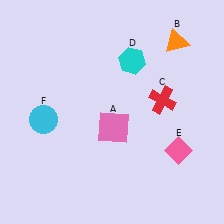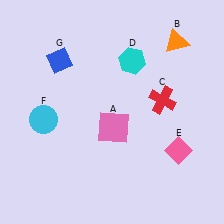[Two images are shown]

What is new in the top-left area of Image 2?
A blue diamond (G) was added in the top-left area of Image 2.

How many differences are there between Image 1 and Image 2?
There is 1 difference between the two images.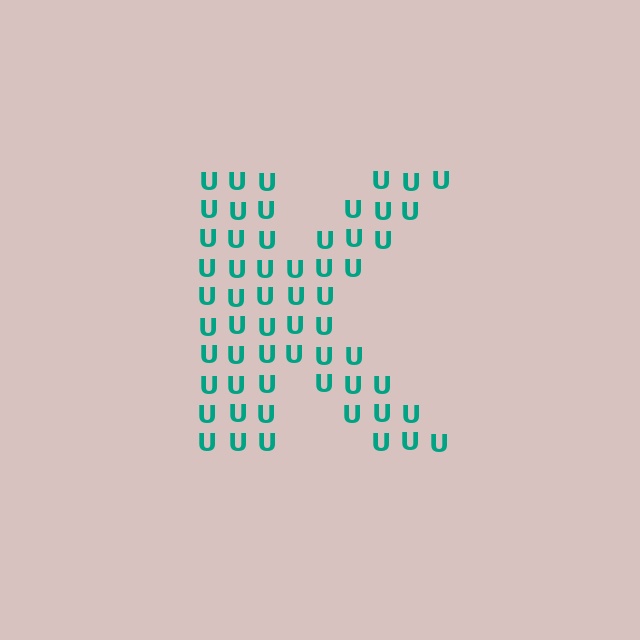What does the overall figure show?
The overall figure shows the letter K.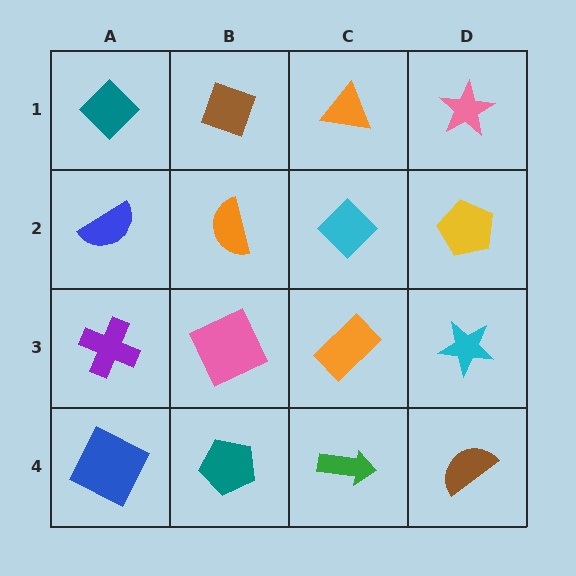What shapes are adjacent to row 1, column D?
A yellow pentagon (row 2, column D), an orange triangle (row 1, column C).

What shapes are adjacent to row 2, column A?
A teal diamond (row 1, column A), a purple cross (row 3, column A), an orange semicircle (row 2, column B).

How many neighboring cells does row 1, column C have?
3.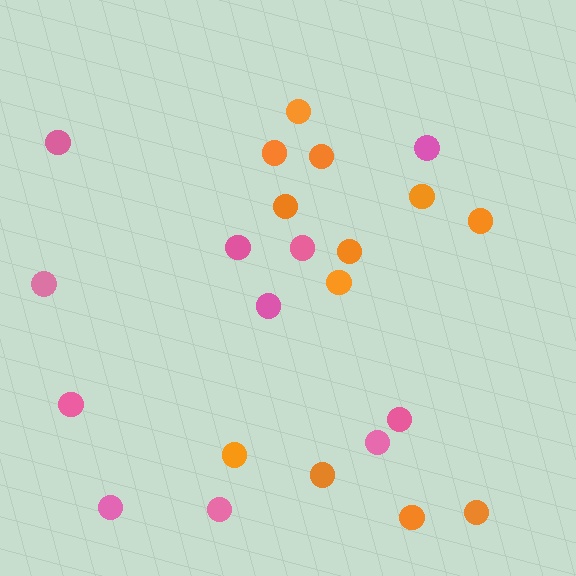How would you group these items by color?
There are 2 groups: one group of pink circles (11) and one group of orange circles (12).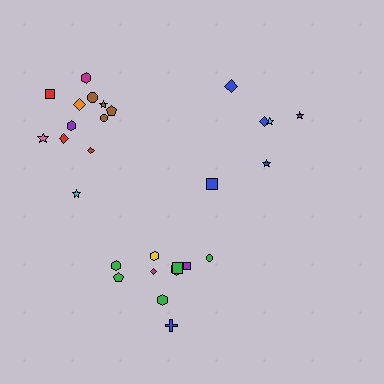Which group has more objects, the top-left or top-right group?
The top-left group.